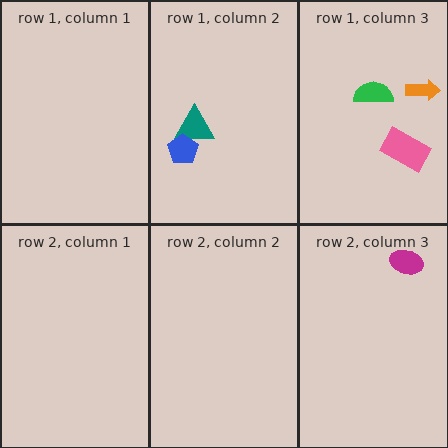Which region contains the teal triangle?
The row 1, column 2 region.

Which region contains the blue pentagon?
The row 1, column 2 region.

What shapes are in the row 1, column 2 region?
The teal triangle, the blue pentagon.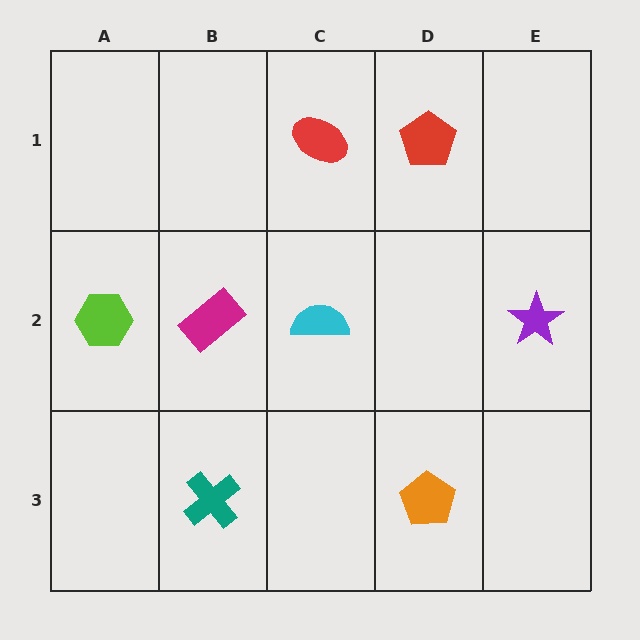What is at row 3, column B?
A teal cross.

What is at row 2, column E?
A purple star.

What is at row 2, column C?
A cyan semicircle.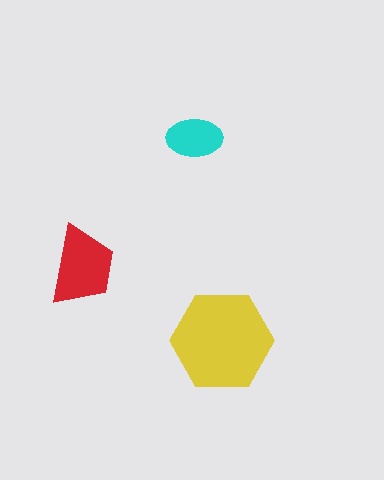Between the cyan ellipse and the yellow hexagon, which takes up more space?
The yellow hexagon.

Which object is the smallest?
The cyan ellipse.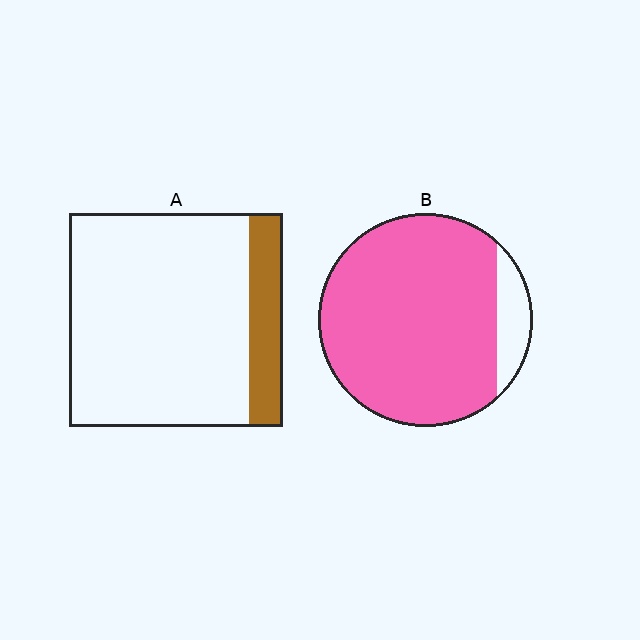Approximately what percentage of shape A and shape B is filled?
A is approximately 15% and B is approximately 90%.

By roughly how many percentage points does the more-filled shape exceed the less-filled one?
By roughly 75 percentage points (B over A).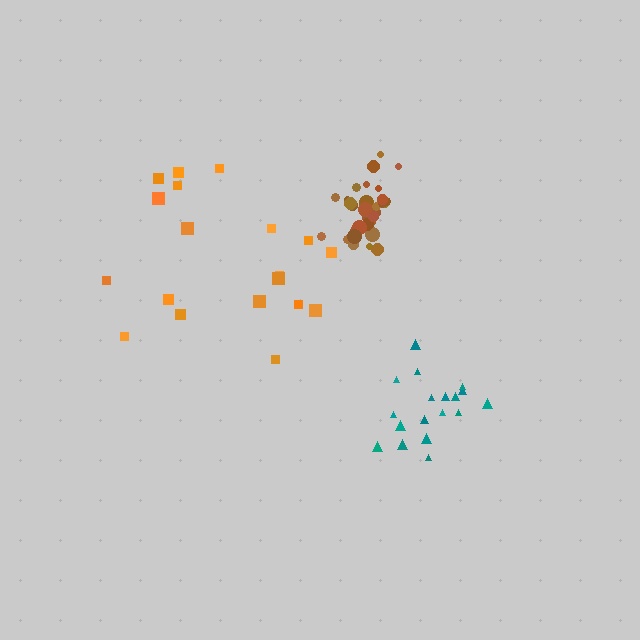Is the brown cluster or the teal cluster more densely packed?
Brown.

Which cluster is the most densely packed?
Brown.